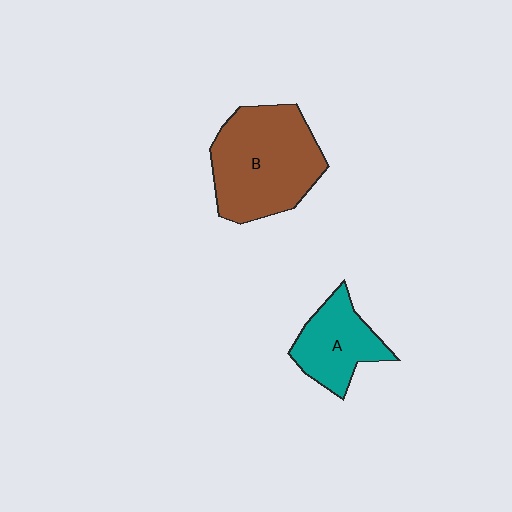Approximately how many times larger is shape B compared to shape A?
Approximately 1.8 times.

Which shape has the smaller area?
Shape A (teal).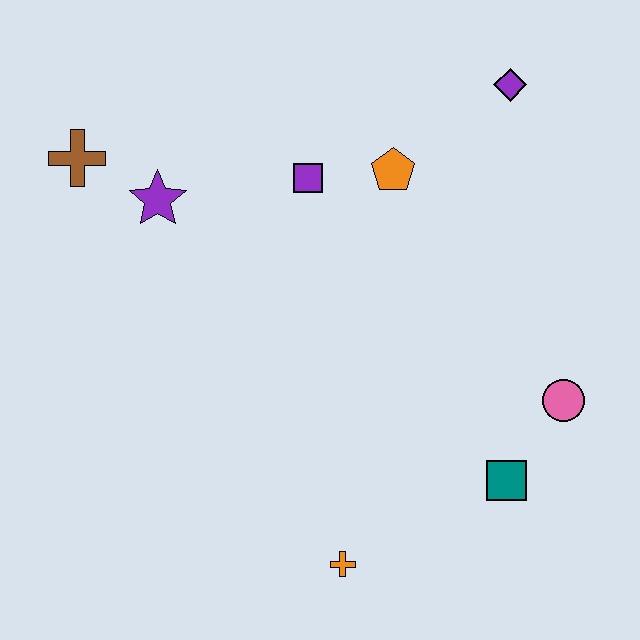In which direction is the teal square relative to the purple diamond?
The teal square is below the purple diamond.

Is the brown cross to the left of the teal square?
Yes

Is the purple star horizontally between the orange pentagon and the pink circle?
No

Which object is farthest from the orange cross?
The purple diamond is farthest from the orange cross.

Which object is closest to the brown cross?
The purple star is closest to the brown cross.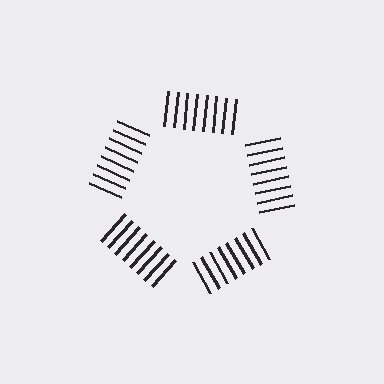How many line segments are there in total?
40 — 8 along each of the 5 edges.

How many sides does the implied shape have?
5 sides — the line-ends trace a pentagon.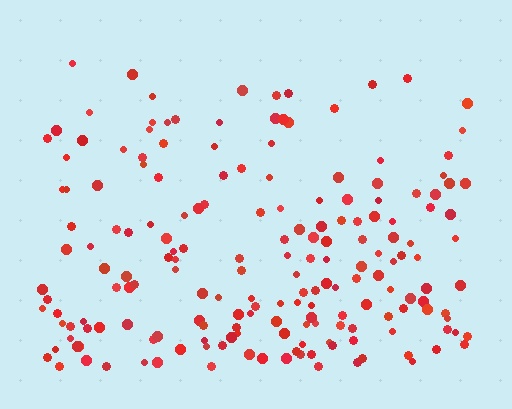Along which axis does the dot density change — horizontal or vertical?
Vertical.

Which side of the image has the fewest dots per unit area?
The top.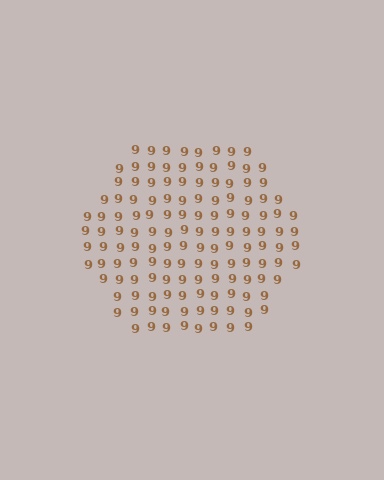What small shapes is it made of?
It is made of small digit 9's.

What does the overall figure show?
The overall figure shows a hexagon.